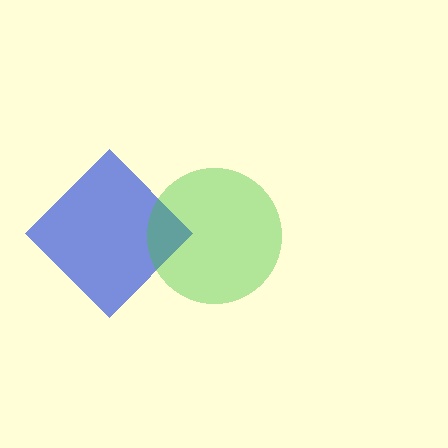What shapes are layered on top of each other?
The layered shapes are: a blue diamond, a green circle.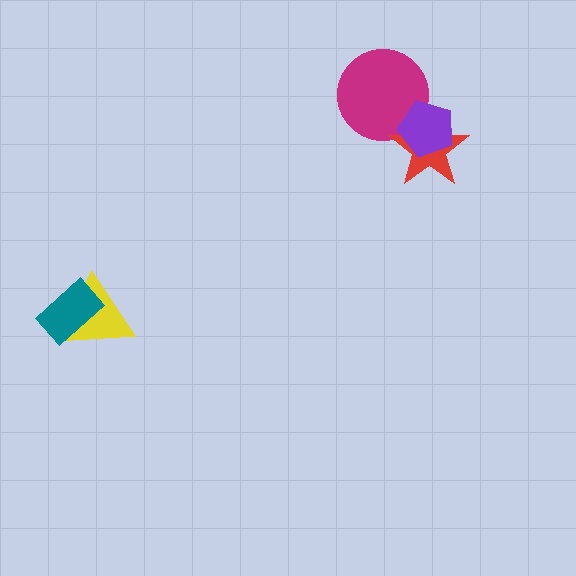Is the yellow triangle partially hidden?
Yes, it is partially covered by another shape.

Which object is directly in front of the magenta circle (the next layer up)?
The red star is directly in front of the magenta circle.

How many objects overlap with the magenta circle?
2 objects overlap with the magenta circle.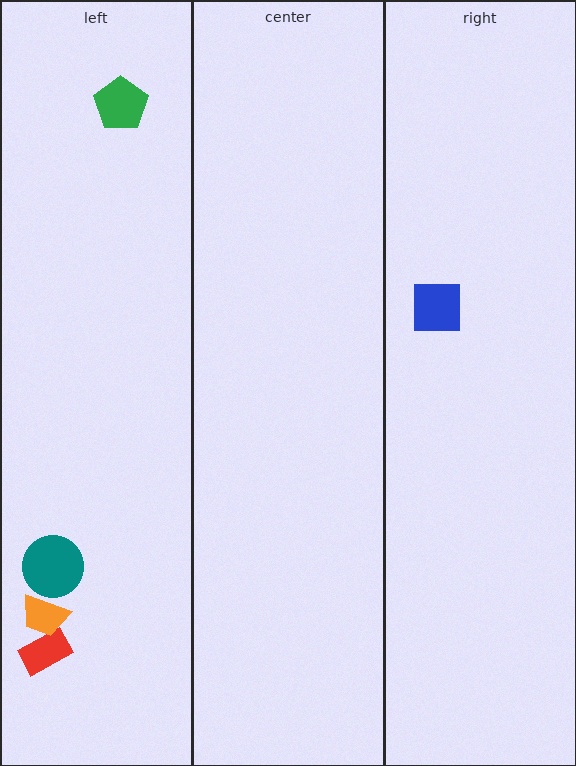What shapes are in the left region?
The red rectangle, the orange trapezoid, the green pentagon, the teal circle.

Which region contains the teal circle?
The left region.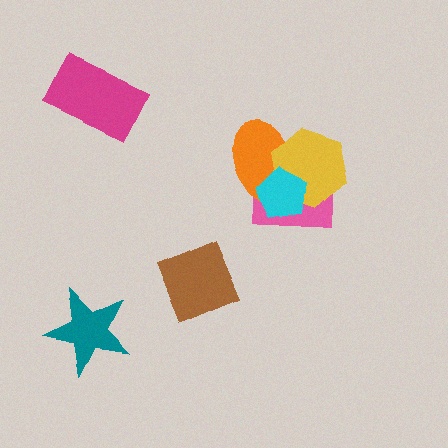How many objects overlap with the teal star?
0 objects overlap with the teal star.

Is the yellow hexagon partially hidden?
Yes, it is partially covered by another shape.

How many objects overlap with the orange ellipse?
3 objects overlap with the orange ellipse.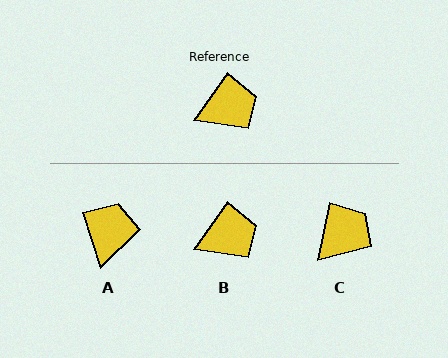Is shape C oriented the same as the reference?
No, it is off by about 23 degrees.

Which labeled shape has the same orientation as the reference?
B.